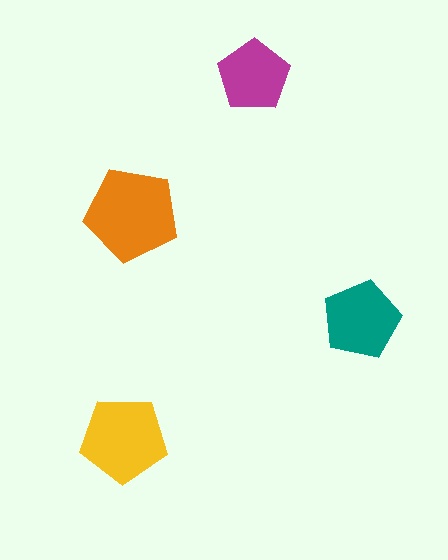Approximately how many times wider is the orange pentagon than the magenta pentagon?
About 1.5 times wider.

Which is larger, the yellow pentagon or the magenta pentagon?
The yellow one.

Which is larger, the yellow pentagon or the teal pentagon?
The yellow one.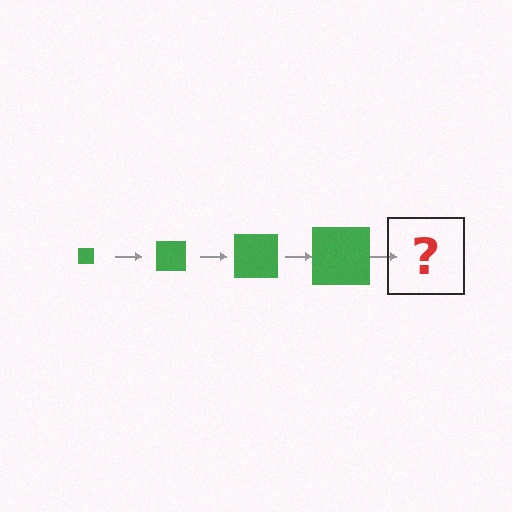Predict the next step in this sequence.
The next step is a green square, larger than the previous one.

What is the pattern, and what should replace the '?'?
The pattern is that the square gets progressively larger each step. The '?' should be a green square, larger than the previous one.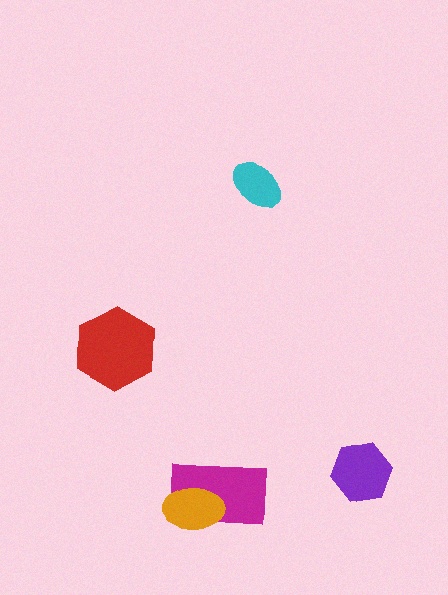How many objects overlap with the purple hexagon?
0 objects overlap with the purple hexagon.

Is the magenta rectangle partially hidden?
Yes, it is partially covered by another shape.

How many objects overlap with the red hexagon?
0 objects overlap with the red hexagon.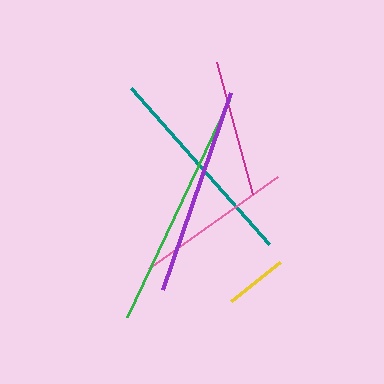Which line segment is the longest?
The green line is the longest at approximately 240 pixels.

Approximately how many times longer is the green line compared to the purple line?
The green line is approximately 1.2 times the length of the purple line.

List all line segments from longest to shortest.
From longest to shortest: green, teal, purple, pink, magenta, yellow.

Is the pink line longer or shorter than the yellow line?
The pink line is longer than the yellow line.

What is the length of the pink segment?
The pink segment is approximately 159 pixels long.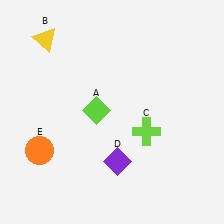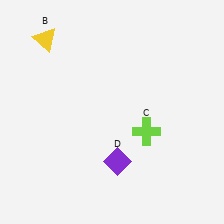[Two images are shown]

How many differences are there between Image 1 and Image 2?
There are 2 differences between the two images.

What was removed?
The lime diamond (A), the orange circle (E) were removed in Image 2.